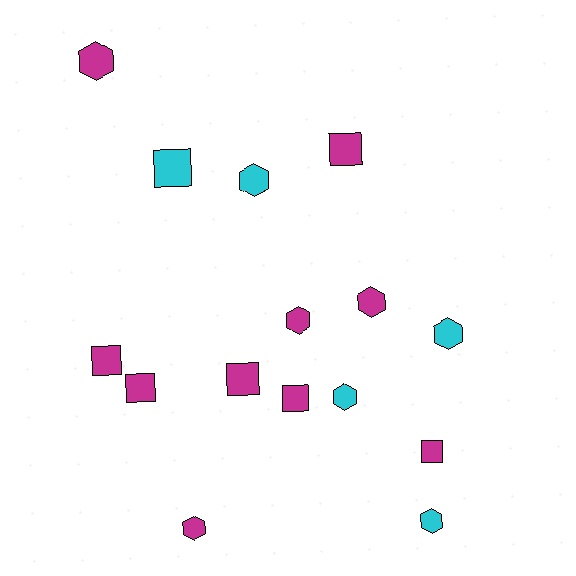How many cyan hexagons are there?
There are 4 cyan hexagons.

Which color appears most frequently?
Magenta, with 10 objects.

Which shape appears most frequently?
Hexagon, with 8 objects.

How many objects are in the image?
There are 15 objects.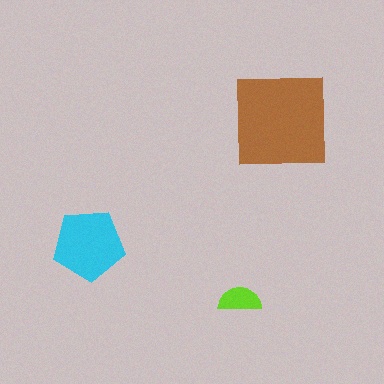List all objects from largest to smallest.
The brown square, the cyan pentagon, the lime semicircle.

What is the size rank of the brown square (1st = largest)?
1st.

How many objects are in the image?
There are 3 objects in the image.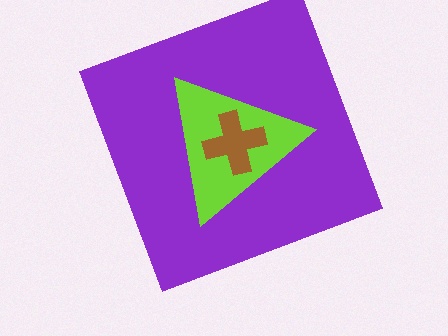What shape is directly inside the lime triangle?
The brown cross.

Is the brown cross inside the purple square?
Yes.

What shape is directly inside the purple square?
The lime triangle.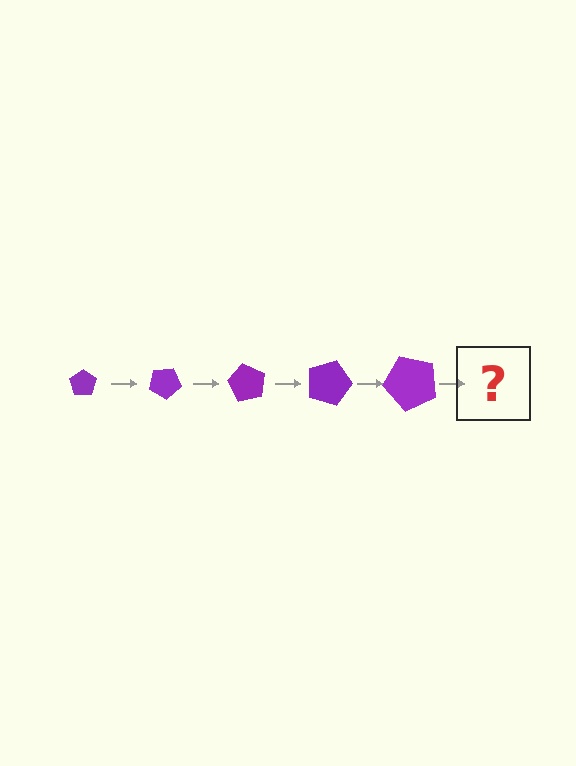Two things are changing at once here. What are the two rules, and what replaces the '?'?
The two rules are that the pentagon grows larger each step and it rotates 30 degrees each step. The '?' should be a pentagon, larger than the previous one and rotated 150 degrees from the start.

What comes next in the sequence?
The next element should be a pentagon, larger than the previous one and rotated 150 degrees from the start.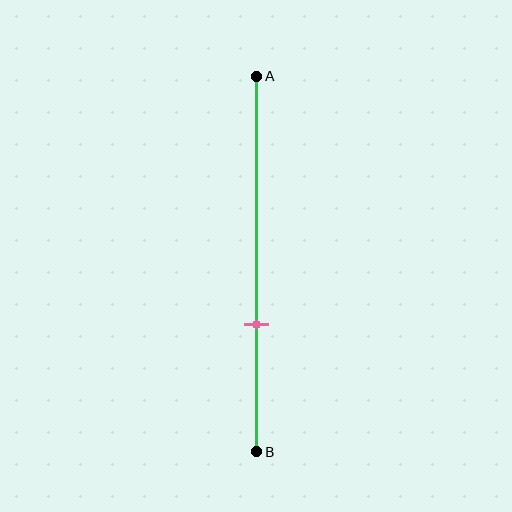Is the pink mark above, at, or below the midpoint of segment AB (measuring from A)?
The pink mark is below the midpoint of segment AB.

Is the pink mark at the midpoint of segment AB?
No, the mark is at about 65% from A, not at the 50% midpoint.